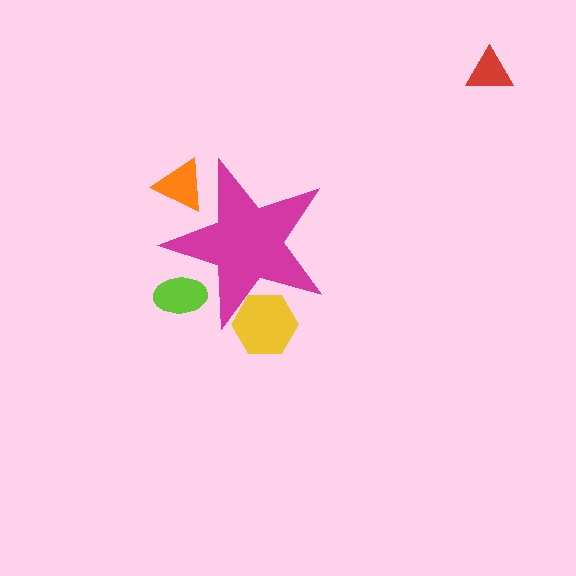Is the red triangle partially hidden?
No, the red triangle is fully visible.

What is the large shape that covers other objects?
A magenta star.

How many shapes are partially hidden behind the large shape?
3 shapes are partially hidden.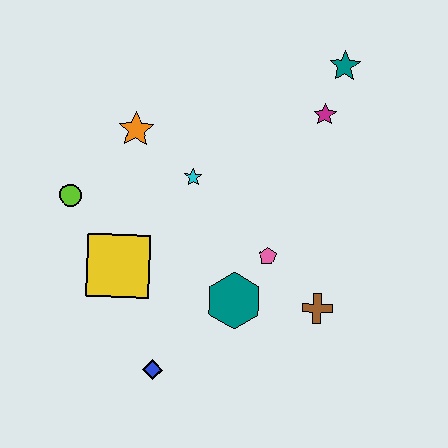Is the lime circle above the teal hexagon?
Yes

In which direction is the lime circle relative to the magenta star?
The lime circle is to the left of the magenta star.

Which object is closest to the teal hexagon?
The pink pentagon is closest to the teal hexagon.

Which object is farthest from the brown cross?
The lime circle is farthest from the brown cross.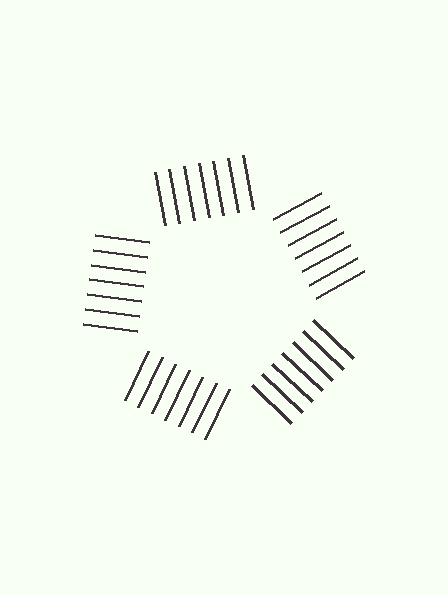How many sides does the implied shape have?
5 sides — the line-ends trace a pentagon.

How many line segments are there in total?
35 — 7 along each of the 5 edges.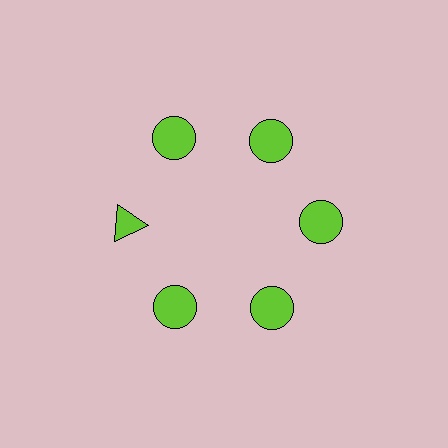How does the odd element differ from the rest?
It has a different shape: triangle instead of circle.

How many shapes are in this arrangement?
There are 6 shapes arranged in a ring pattern.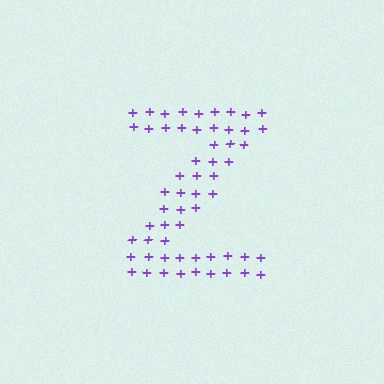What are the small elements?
The small elements are plus signs.